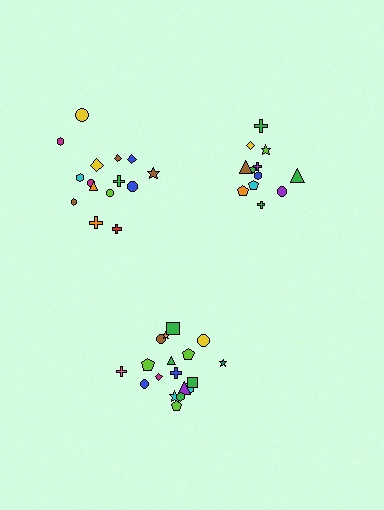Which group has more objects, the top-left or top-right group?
The top-left group.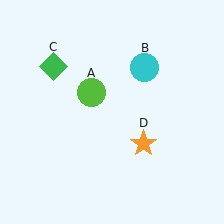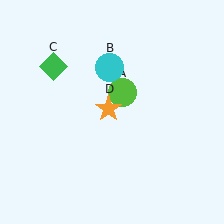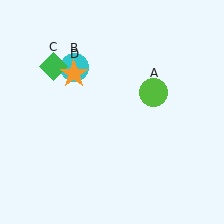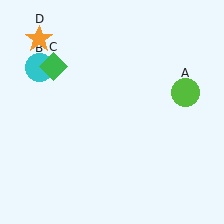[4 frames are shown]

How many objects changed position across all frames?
3 objects changed position: lime circle (object A), cyan circle (object B), orange star (object D).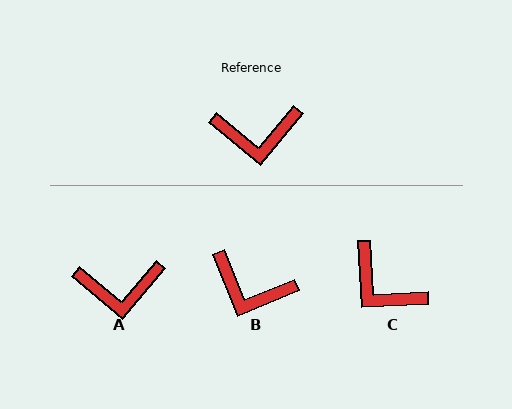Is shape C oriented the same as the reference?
No, it is off by about 47 degrees.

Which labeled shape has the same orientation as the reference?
A.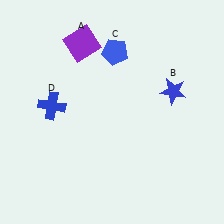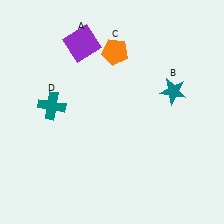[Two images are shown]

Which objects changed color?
B changed from blue to teal. C changed from blue to orange. D changed from blue to teal.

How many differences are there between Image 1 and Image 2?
There are 3 differences between the two images.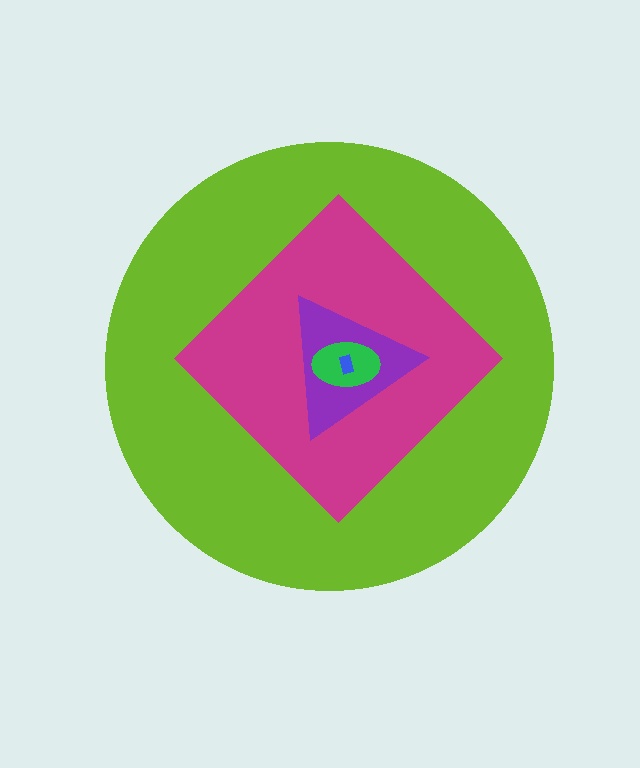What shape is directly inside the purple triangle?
The green ellipse.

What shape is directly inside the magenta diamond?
The purple triangle.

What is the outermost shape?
The lime circle.